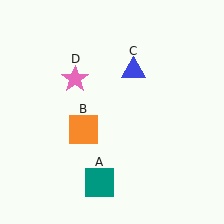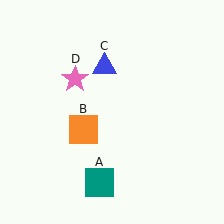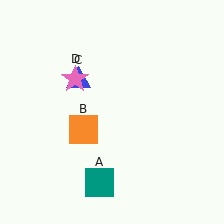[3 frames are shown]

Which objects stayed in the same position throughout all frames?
Teal square (object A) and orange square (object B) and pink star (object D) remained stationary.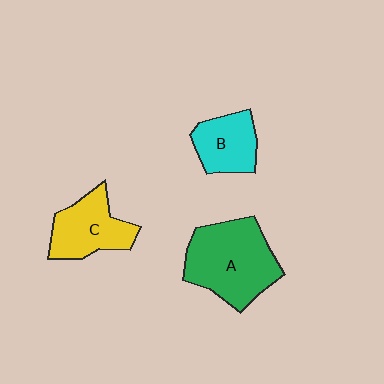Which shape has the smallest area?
Shape B (cyan).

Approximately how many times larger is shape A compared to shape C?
Approximately 1.5 times.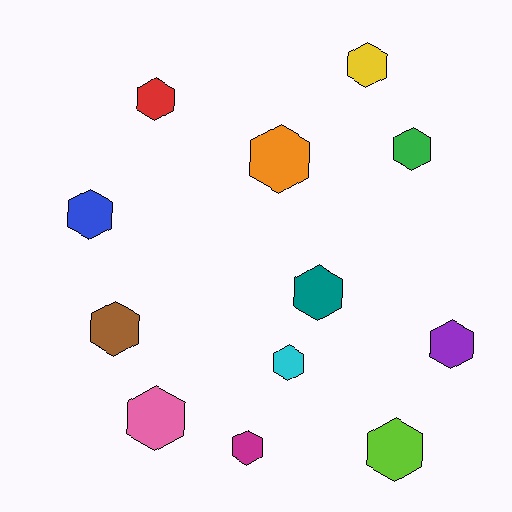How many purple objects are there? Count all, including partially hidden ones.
There is 1 purple object.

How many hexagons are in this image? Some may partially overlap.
There are 12 hexagons.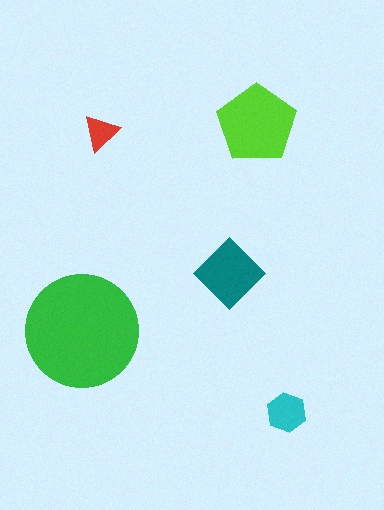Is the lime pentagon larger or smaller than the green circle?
Smaller.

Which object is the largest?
The green circle.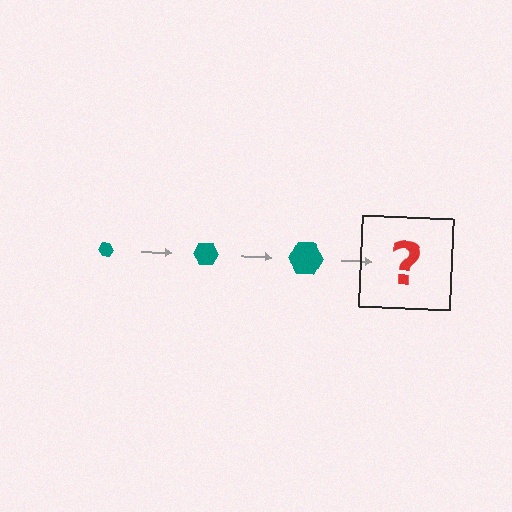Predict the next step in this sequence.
The next step is a teal hexagon, larger than the previous one.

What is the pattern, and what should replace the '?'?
The pattern is that the hexagon gets progressively larger each step. The '?' should be a teal hexagon, larger than the previous one.